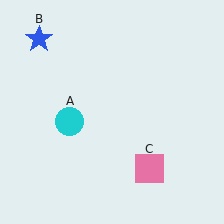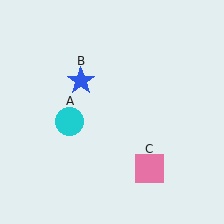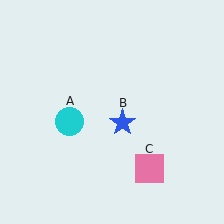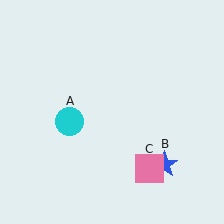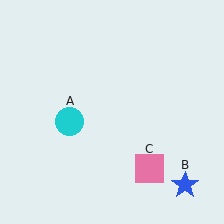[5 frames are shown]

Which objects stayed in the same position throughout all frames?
Cyan circle (object A) and pink square (object C) remained stationary.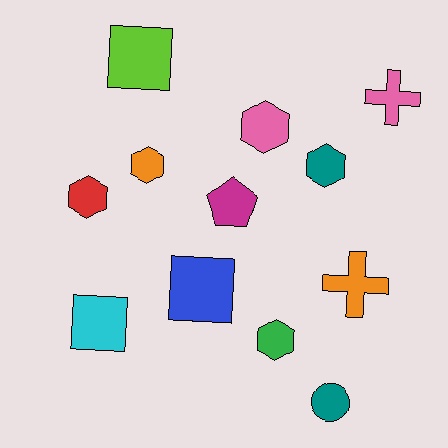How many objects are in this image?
There are 12 objects.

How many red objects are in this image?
There is 1 red object.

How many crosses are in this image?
There are 2 crosses.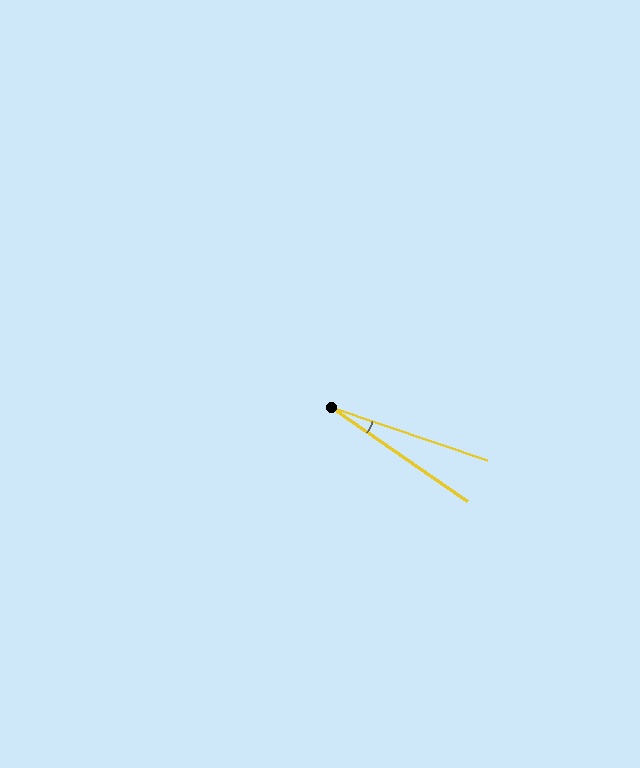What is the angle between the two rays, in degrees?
Approximately 16 degrees.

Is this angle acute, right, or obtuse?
It is acute.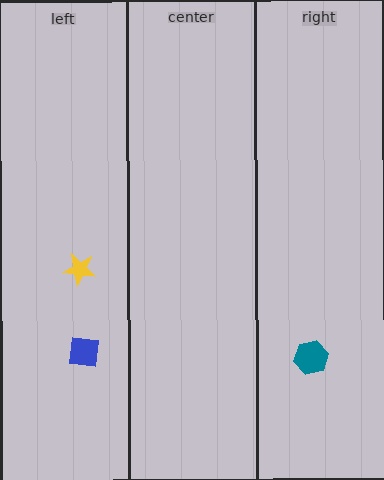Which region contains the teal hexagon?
The right region.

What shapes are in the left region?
The blue square, the yellow star.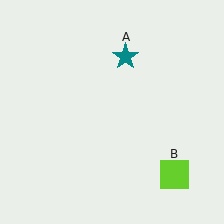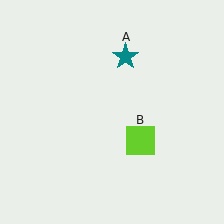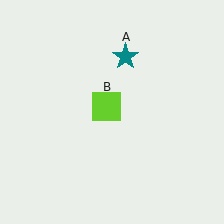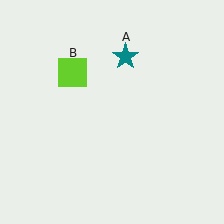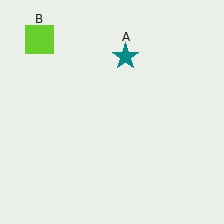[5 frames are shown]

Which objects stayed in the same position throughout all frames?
Teal star (object A) remained stationary.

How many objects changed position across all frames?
1 object changed position: lime square (object B).